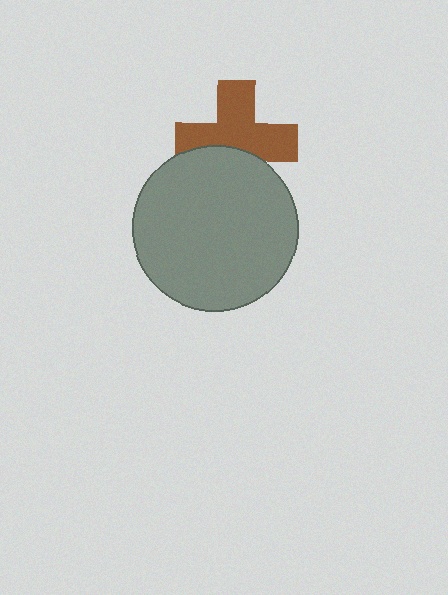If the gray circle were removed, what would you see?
You would see the complete brown cross.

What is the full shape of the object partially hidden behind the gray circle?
The partially hidden object is a brown cross.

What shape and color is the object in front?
The object in front is a gray circle.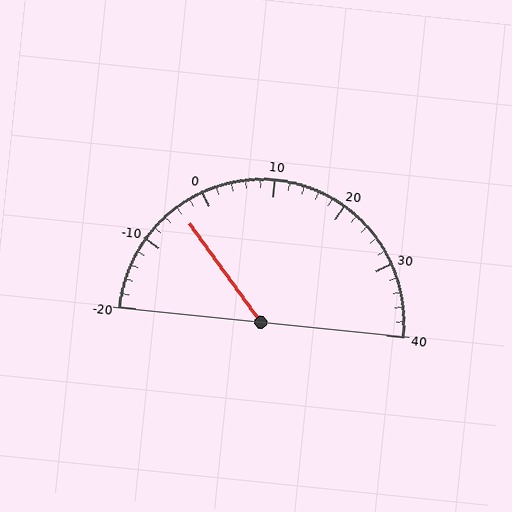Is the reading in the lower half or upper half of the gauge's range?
The reading is in the lower half of the range (-20 to 40).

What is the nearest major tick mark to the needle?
The nearest major tick mark is 0.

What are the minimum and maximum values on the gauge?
The gauge ranges from -20 to 40.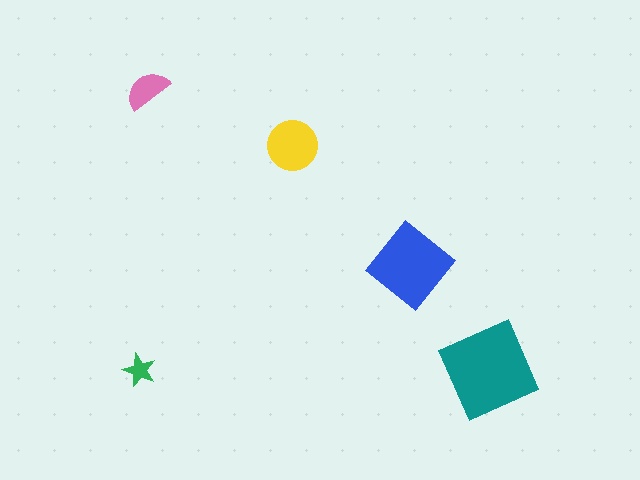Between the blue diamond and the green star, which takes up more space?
The blue diamond.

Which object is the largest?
The teal square.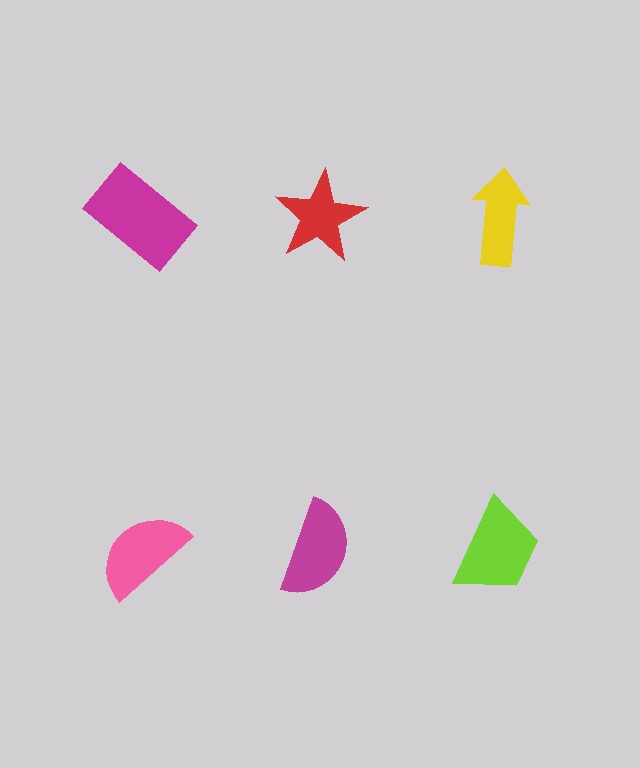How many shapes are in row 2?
3 shapes.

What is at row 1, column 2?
A red star.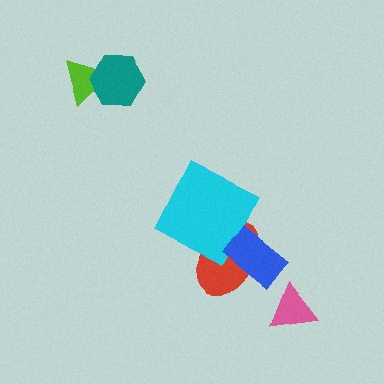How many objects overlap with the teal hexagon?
1 object overlaps with the teal hexagon.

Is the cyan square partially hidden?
No, no other shape covers it.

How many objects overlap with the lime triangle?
1 object overlaps with the lime triangle.